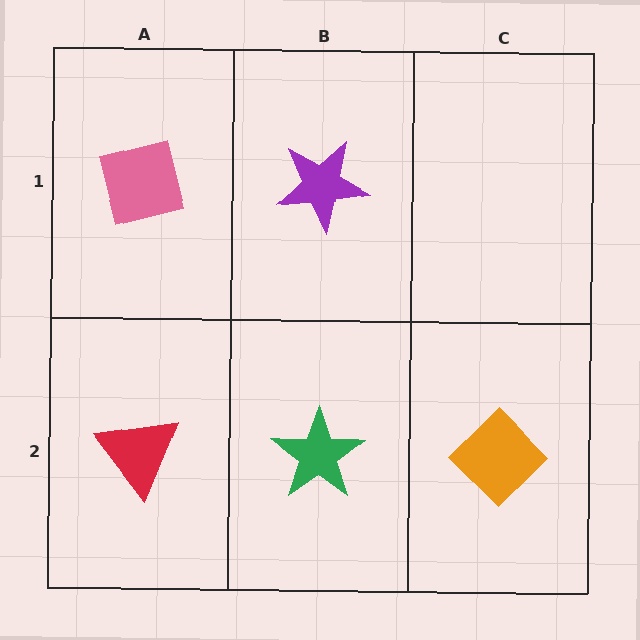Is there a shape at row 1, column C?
No, that cell is empty.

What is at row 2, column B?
A green star.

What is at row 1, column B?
A purple star.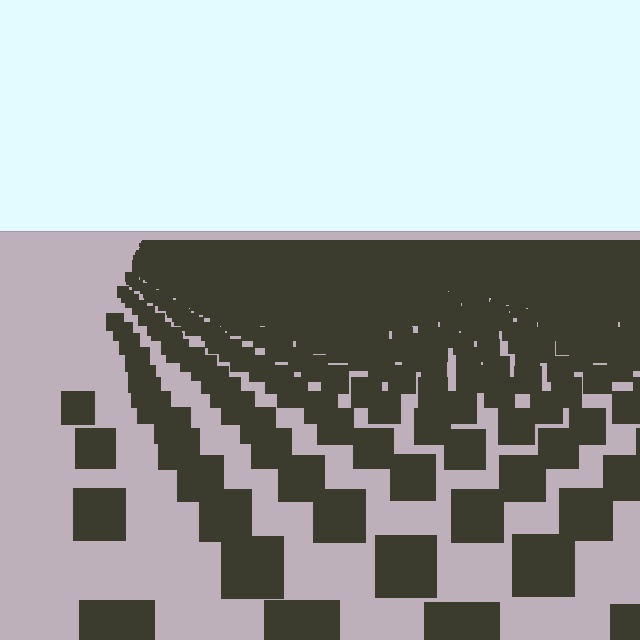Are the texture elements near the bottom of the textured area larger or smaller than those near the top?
Larger. Near the bottom, elements are closer to the viewer and appear at a bigger on-screen size.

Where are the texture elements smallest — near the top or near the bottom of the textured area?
Near the top.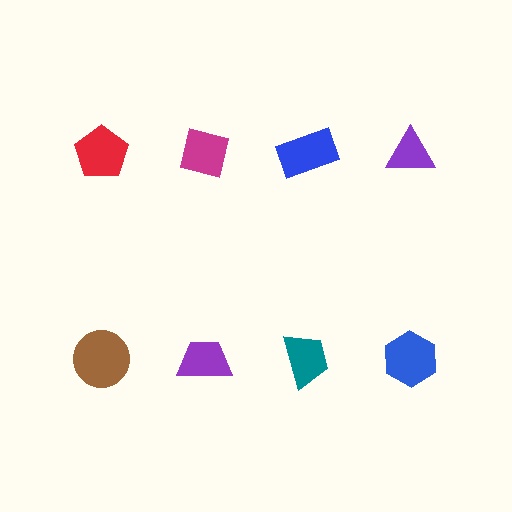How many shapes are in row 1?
4 shapes.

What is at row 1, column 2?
A magenta square.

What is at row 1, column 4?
A purple triangle.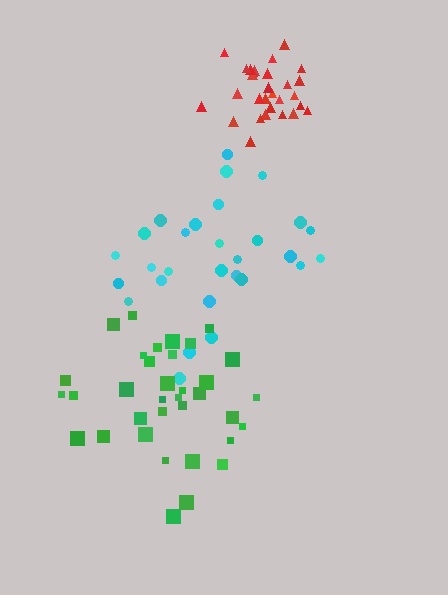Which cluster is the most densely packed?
Red.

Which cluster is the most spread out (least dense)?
Cyan.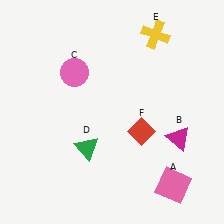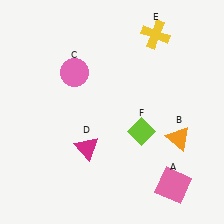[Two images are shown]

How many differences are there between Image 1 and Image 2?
There are 3 differences between the two images.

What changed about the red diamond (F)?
In Image 1, F is red. In Image 2, it changed to lime.